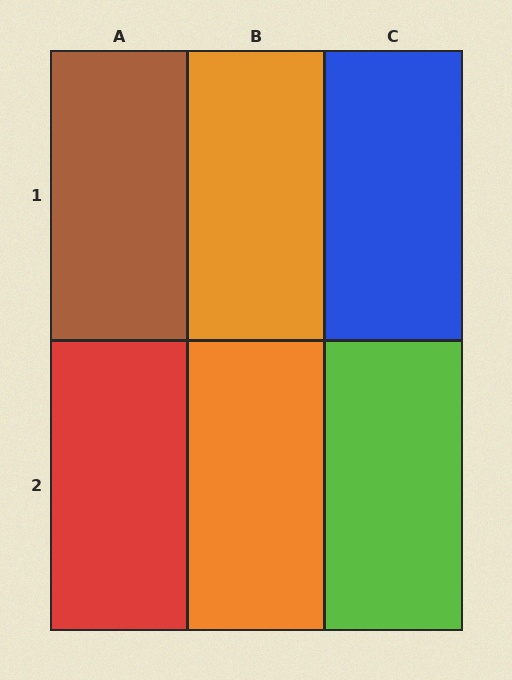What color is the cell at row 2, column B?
Orange.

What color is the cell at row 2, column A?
Red.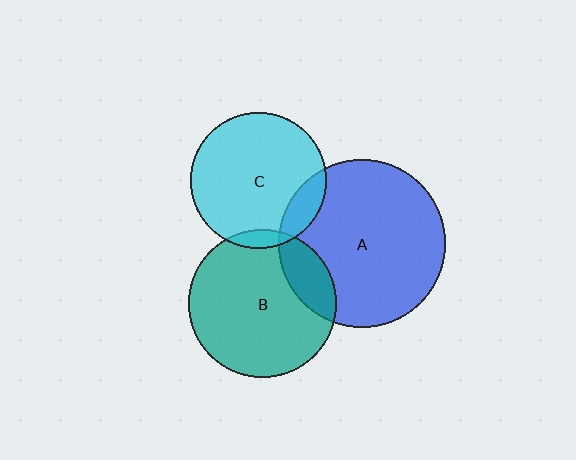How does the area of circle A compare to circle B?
Approximately 1.3 times.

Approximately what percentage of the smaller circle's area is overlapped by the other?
Approximately 5%.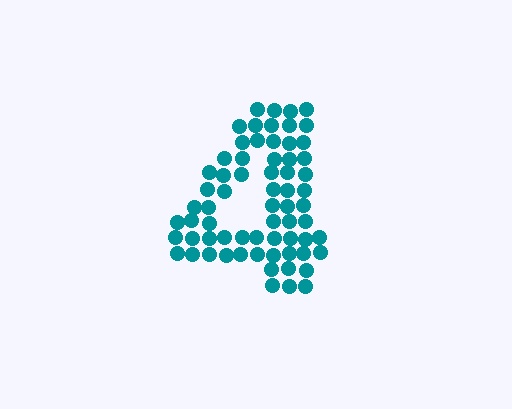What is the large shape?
The large shape is the digit 4.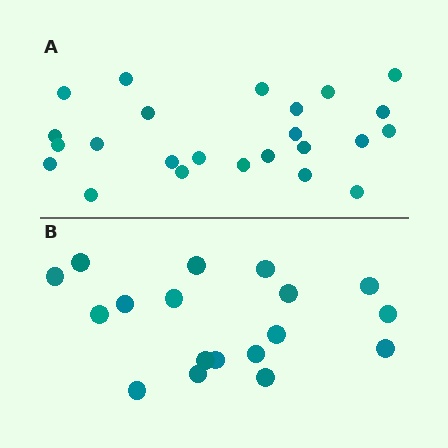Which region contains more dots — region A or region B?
Region A (the top region) has more dots.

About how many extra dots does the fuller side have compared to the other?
Region A has about 6 more dots than region B.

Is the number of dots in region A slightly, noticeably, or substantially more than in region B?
Region A has noticeably more, but not dramatically so. The ratio is roughly 1.3 to 1.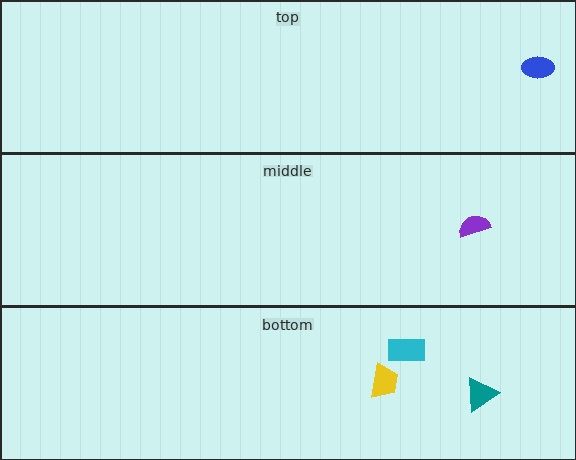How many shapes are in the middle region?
1.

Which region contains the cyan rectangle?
The bottom region.